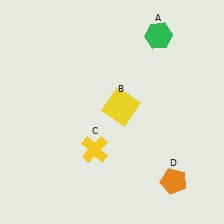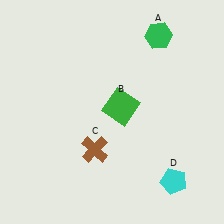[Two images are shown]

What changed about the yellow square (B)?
In Image 1, B is yellow. In Image 2, it changed to green.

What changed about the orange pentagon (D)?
In Image 1, D is orange. In Image 2, it changed to cyan.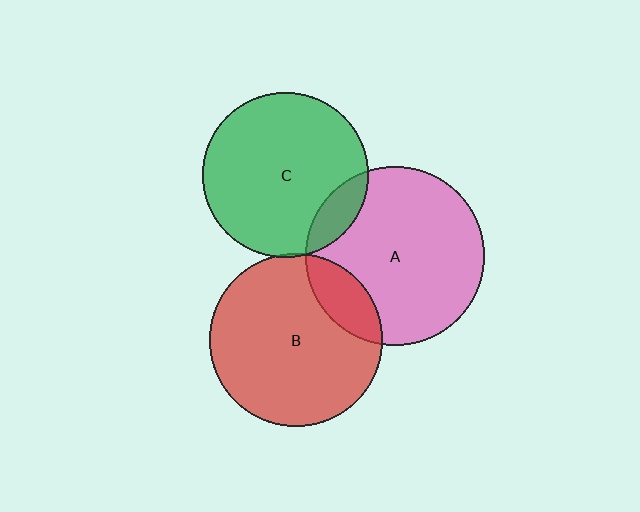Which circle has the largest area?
Circle A (pink).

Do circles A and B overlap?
Yes.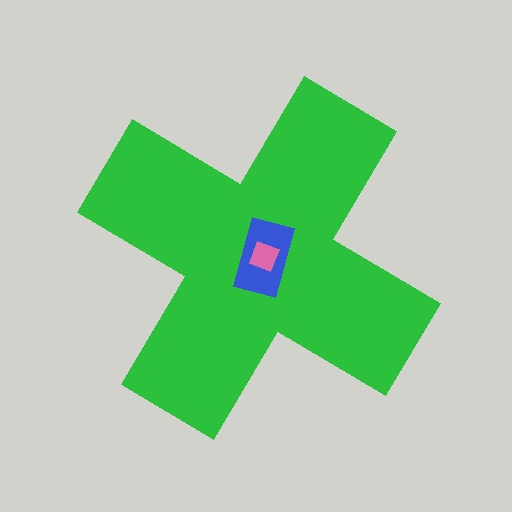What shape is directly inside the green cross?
The blue rectangle.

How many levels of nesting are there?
3.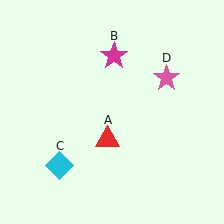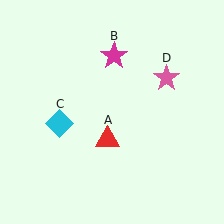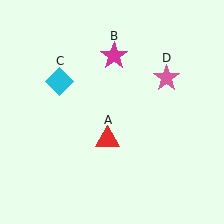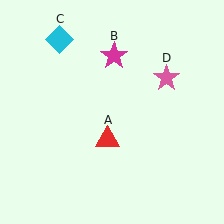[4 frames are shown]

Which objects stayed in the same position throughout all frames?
Red triangle (object A) and magenta star (object B) and pink star (object D) remained stationary.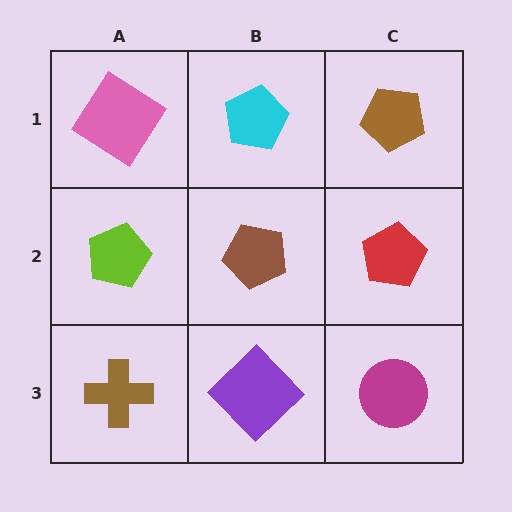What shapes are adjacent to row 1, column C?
A red pentagon (row 2, column C), a cyan pentagon (row 1, column B).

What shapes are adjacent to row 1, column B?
A brown pentagon (row 2, column B), a pink diamond (row 1, column A), a brown pentagon (row 1, column C).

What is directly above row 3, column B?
A brown pentagon.